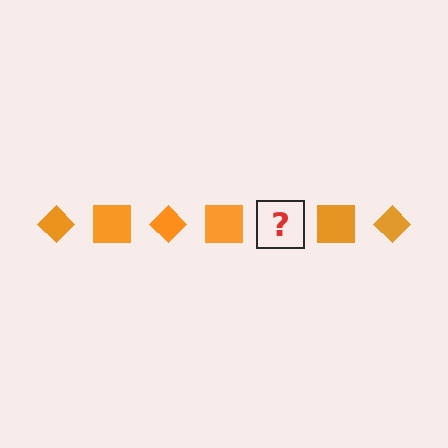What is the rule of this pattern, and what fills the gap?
The rule is that the pattern cycles through diamond, square shapes in orange. The gap should be filled with an orange diamond.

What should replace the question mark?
The question mark should be replaced with an orange diamond.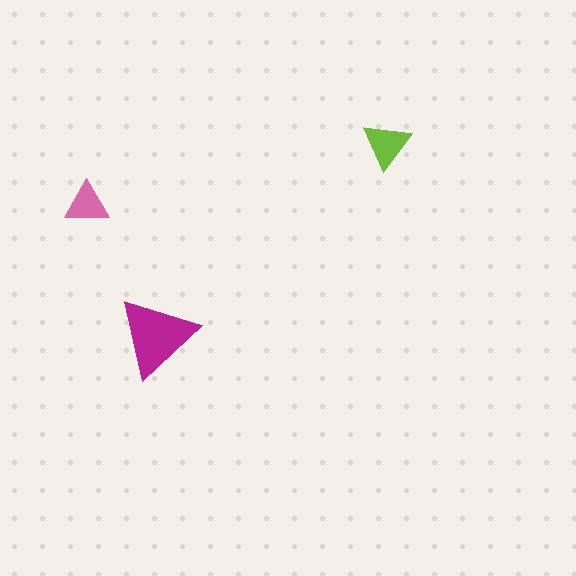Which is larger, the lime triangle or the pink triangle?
The lime one.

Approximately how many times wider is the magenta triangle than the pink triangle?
About 2 times wider.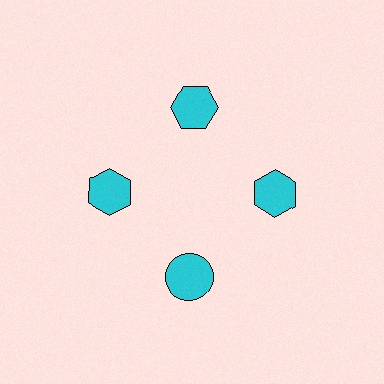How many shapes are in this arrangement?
There are 4 shapes arranged in a ring pattern.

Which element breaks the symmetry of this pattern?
The cyan circle at roughly the 6 o'clock position breaks the symmetry. All other shapes are cyan hexagons.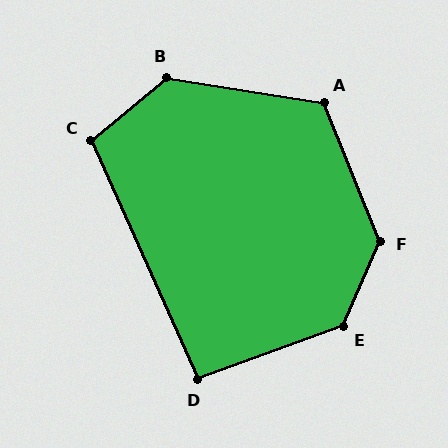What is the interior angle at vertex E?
Approximately 133 degrees (obtuse).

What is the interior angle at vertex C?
Approximately 105 degrees (obtuse).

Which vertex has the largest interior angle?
F, at approximately 134 degrees.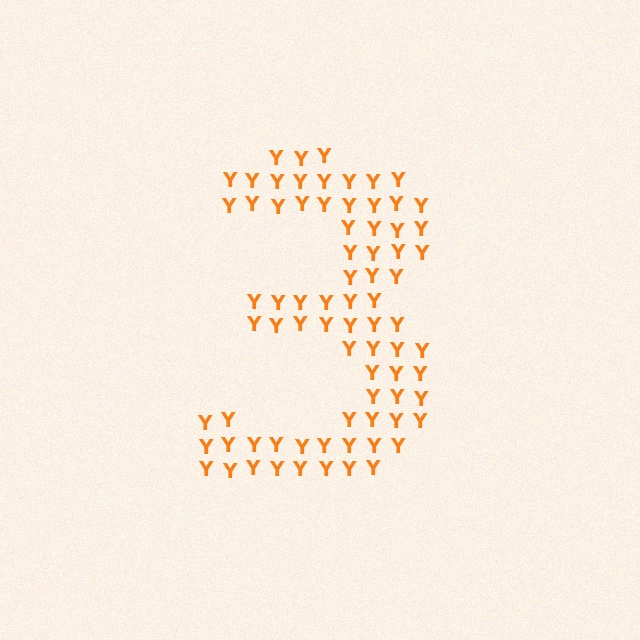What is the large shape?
The large shape is the digit 3.